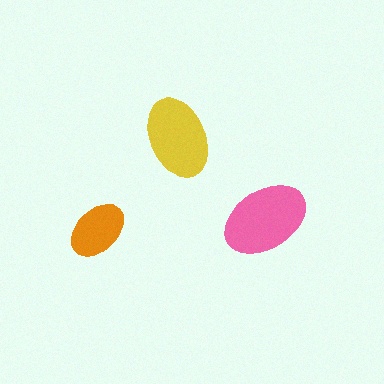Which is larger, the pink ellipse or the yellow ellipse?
The pink one.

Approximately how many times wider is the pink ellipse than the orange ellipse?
About 1.5 times wider.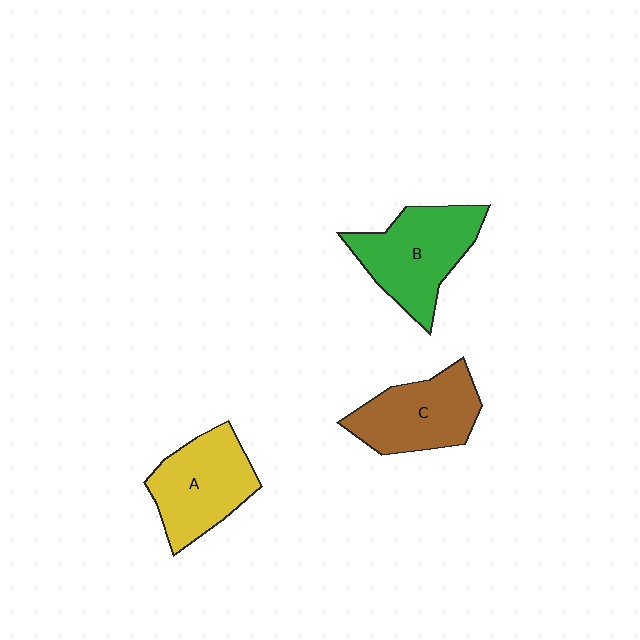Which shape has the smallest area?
Shape C (brown).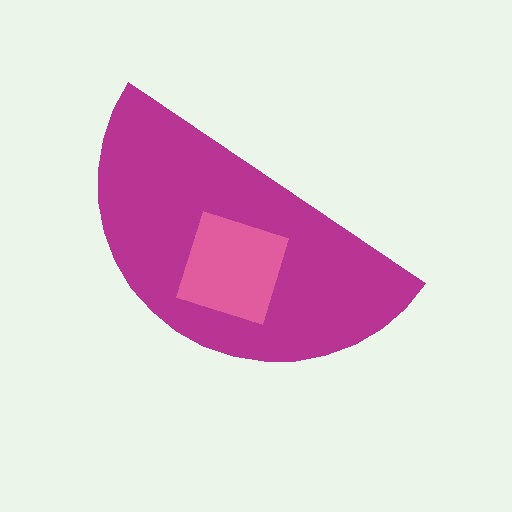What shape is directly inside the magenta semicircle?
The pink diamond.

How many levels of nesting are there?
2.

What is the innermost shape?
The pink diamond.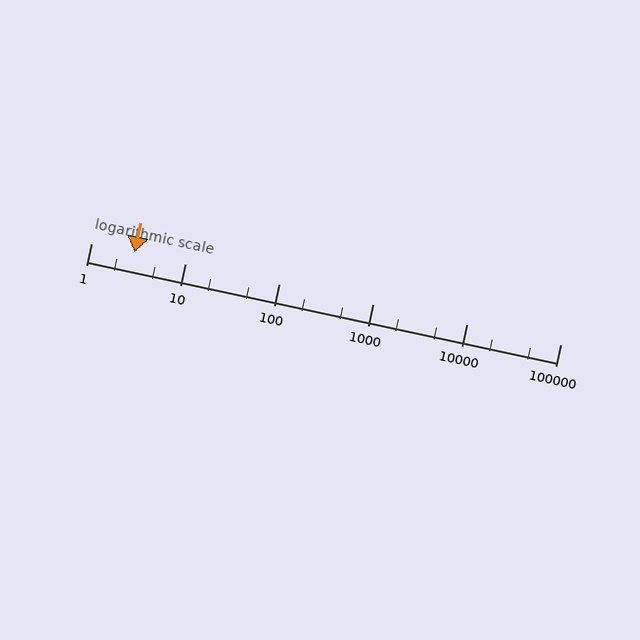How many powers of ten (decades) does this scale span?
The scale spans 5 decades, from 1 to 100000.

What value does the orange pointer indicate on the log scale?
The pointer indicates approximately 2.9.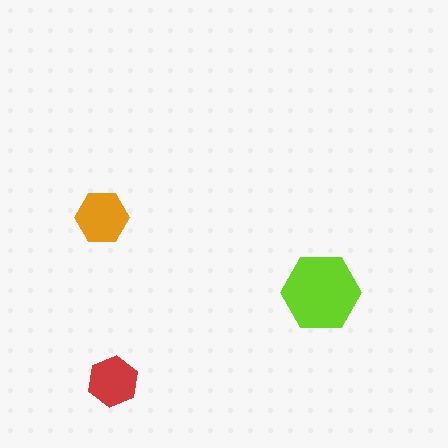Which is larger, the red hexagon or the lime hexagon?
The lime one.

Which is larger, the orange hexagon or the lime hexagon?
The lime one.